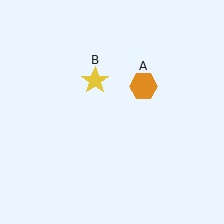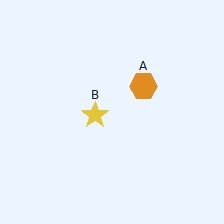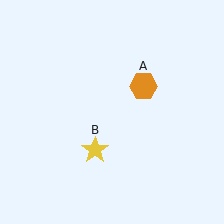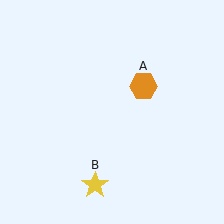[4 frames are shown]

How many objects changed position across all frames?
1 object changed position: yellow star (object B).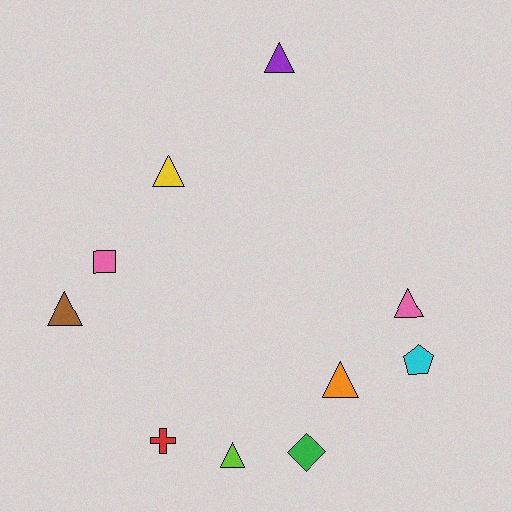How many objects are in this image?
There are 10 objects.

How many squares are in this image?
There is 1 square.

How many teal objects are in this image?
There are no teal objects.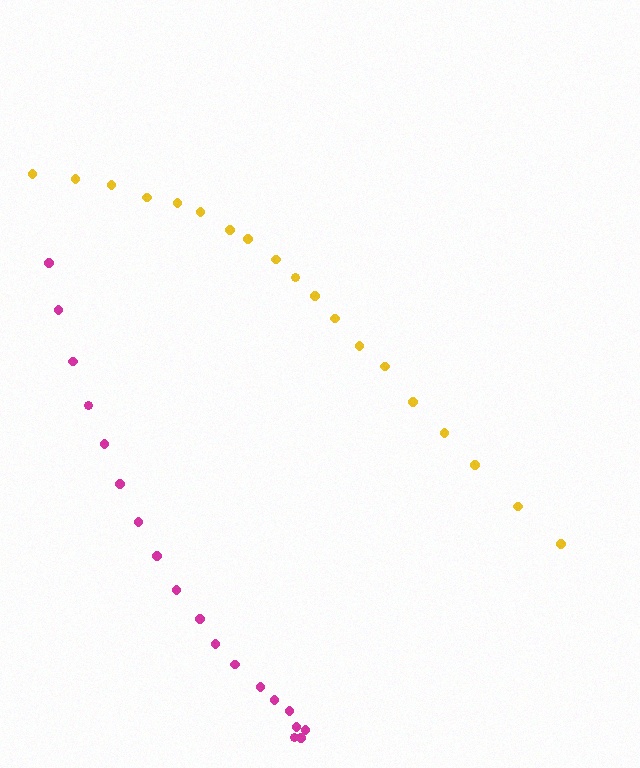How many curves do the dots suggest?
There are 2 distinct paths.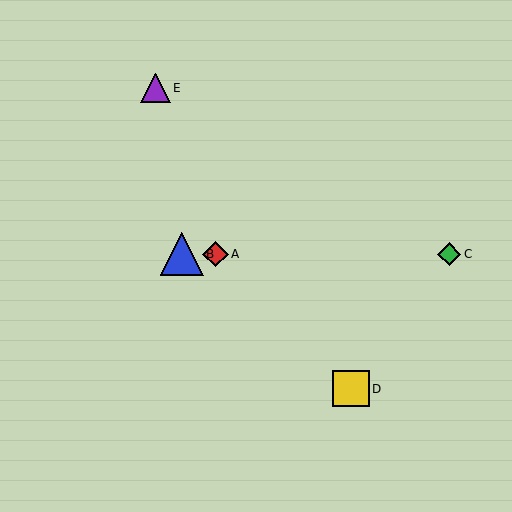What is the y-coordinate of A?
Object A is at y≈254.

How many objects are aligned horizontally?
3 objects (A, B, C) are aligned horizontally.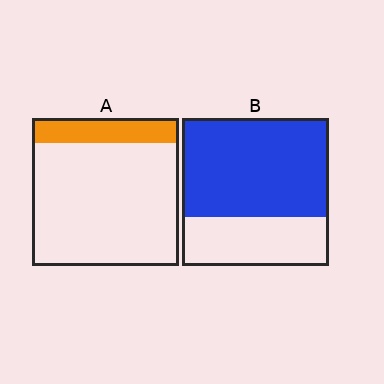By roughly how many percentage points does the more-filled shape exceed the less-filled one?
By roughly 50 percentage points (B over A).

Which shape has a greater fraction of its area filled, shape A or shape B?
Shape B.